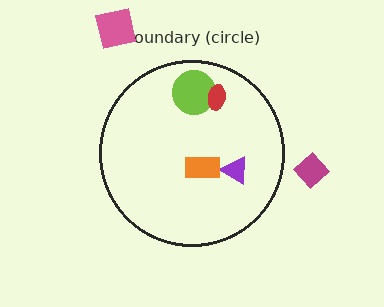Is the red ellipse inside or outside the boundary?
Inside.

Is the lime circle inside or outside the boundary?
Inside.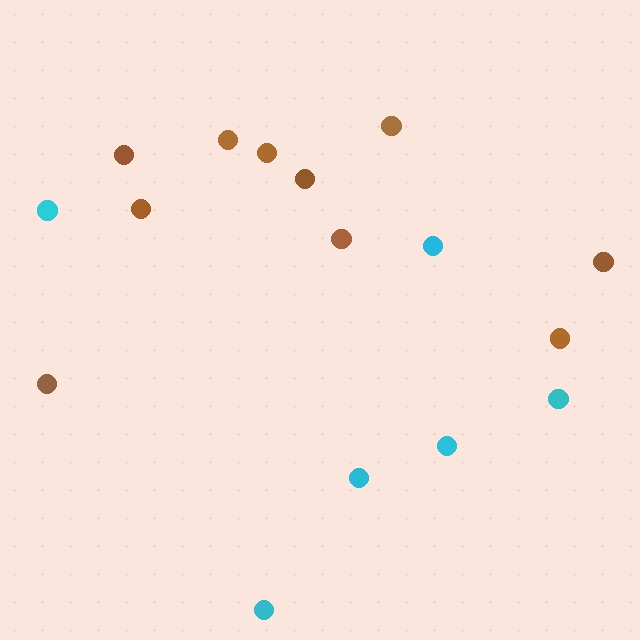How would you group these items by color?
There are 2 groups: one group of cyan circles (6) and one group of brown circles (10).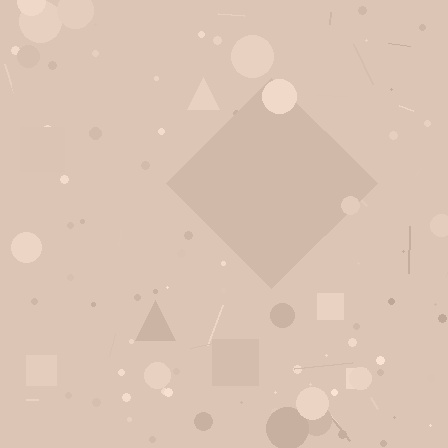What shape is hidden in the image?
A diamond is hidden in the image.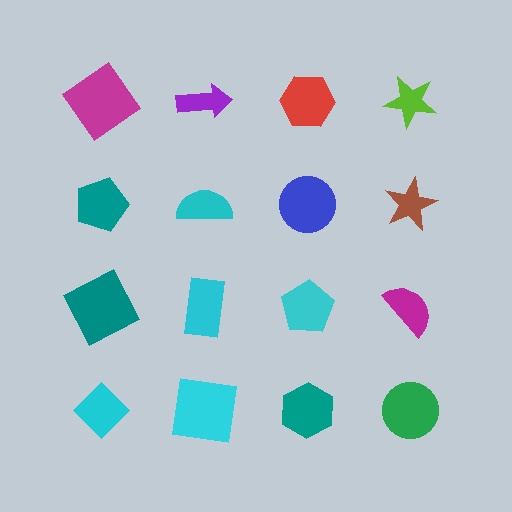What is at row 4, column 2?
A cyan square.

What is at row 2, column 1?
A teal pentagon.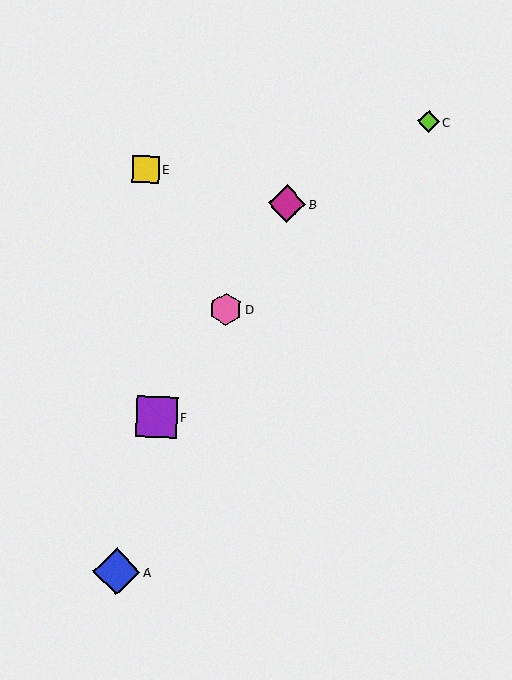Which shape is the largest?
The blue diamond (labeled A) is the largest.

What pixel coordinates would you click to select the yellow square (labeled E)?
Click at (146, 169) to select the yellow square E.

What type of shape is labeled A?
Shape A is a blue diamond.